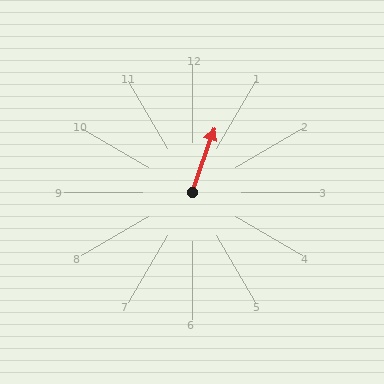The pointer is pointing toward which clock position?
Roughly 1 o'clock.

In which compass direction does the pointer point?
North.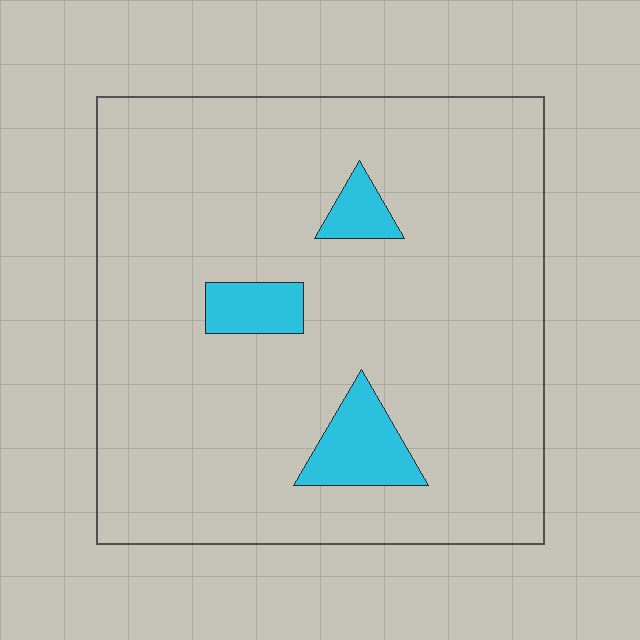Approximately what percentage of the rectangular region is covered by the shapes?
Approximately 10%.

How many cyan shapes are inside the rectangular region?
3.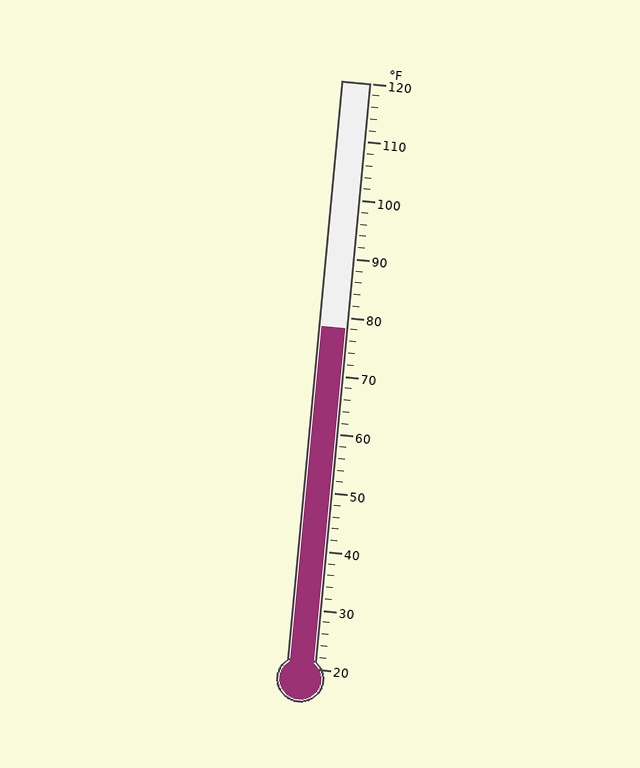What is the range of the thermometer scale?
The thermometer scale ranges from 20°F to 120°F.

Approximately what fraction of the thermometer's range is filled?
The thermometer is filled to approximately 60% of its range.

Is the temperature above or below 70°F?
The temperature is above 70°F.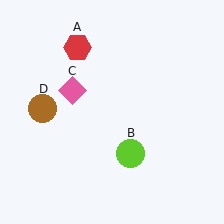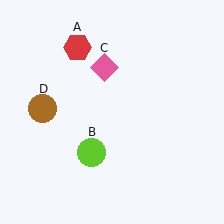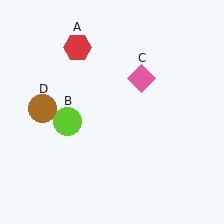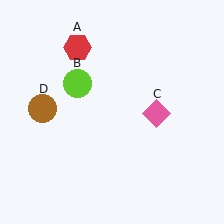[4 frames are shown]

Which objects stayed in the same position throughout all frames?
Red hexagon (object A) and brown circle (object D) remained stationary.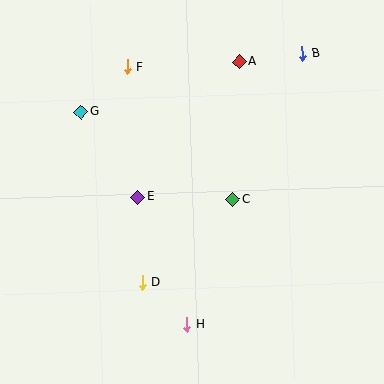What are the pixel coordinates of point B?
Point B is at (303, 53).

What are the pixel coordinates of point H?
Point H is at (187, 324).